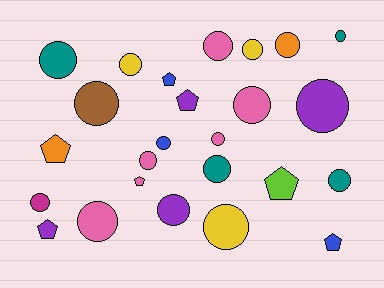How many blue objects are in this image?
There are 3 blue objects.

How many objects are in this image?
There are 25 objects.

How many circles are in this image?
There are 18 circles.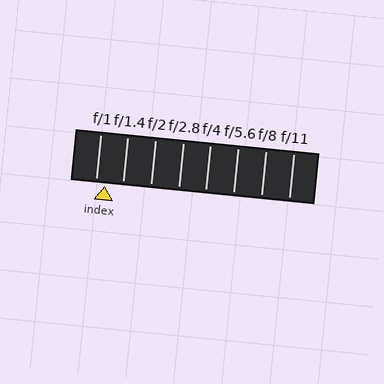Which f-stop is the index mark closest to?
The index mark is closest to f/1.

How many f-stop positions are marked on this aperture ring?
There are 8 f-stop positions marked.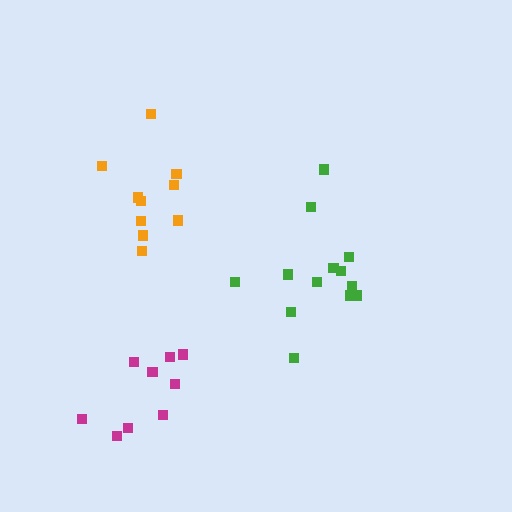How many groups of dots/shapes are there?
There are 3 groups.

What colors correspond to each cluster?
The clusters are colored: green, magenta, orange.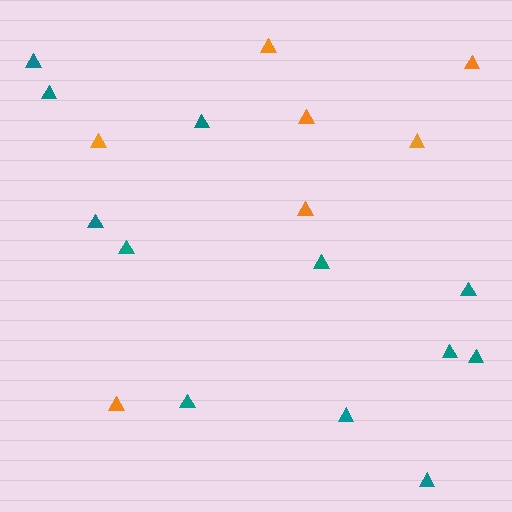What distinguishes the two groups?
There are 2 groups: one group of orange triangles (7) and one group of teal triangles (12).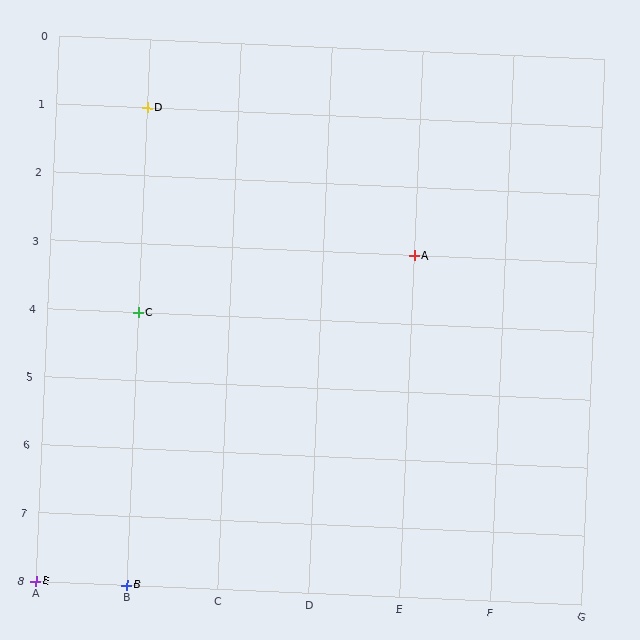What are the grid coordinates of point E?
Point E is at grid coordinates (A, 8).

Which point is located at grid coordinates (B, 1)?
Point D is at (B, 1).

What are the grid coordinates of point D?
Point D is at grid coordinates (B, 1).